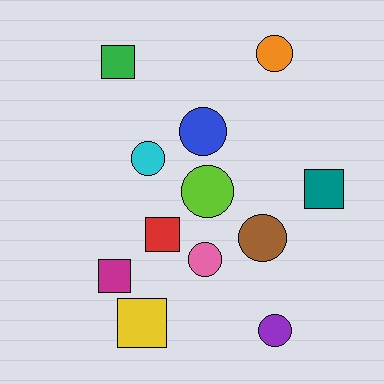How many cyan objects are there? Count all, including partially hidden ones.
There is 1 cyan object.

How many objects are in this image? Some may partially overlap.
There are 12 objects.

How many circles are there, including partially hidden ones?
There are 7 circles.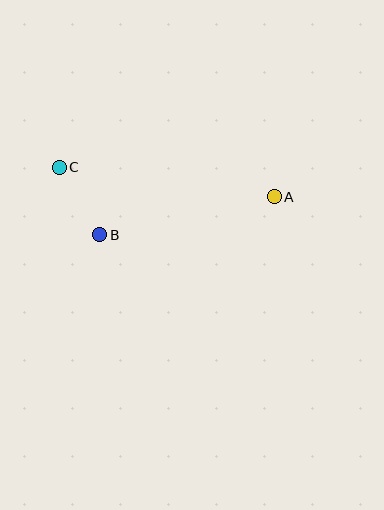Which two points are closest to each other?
Points B and C are closest to each other.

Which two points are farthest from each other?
Points A and C are farthest from each other.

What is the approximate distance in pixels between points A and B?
The distance between A and B is approximately 179 pixels.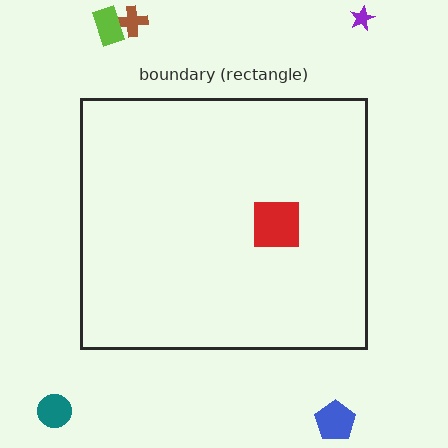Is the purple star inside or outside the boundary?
Outside.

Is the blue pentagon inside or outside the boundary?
Outside.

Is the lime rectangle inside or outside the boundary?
Outside.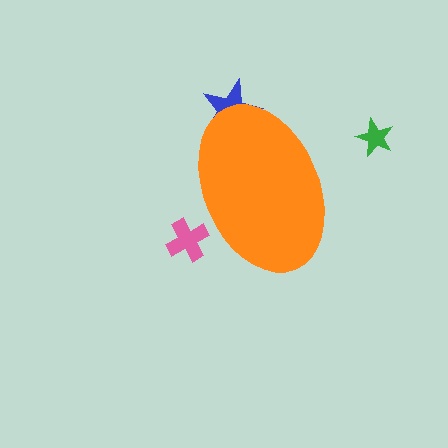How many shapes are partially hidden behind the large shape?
2 shapes are partially hidden.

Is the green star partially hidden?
No, the green star is fully visible.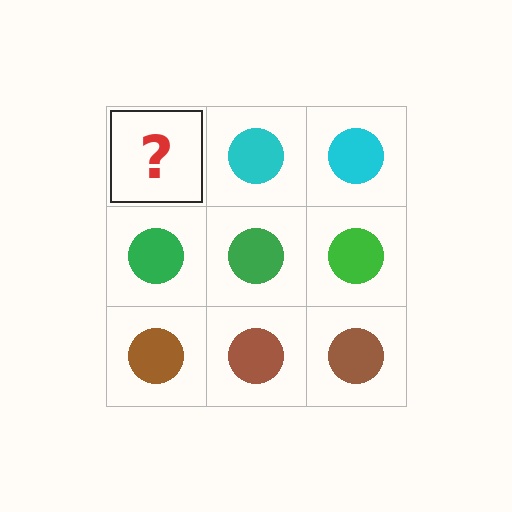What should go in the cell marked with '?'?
The missing cell should contain a cyan circle.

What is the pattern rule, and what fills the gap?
The rule is that each row has a consistent color. The gap should be filled with a cyan circle.